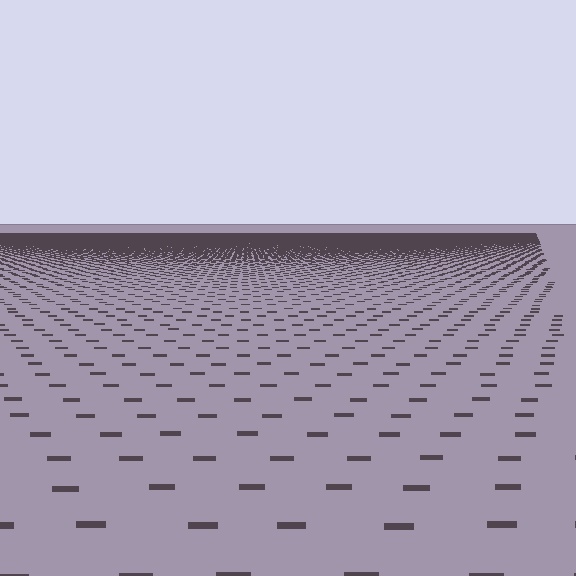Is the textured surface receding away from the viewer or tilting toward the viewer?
The surface is receding away from the viewer. Texture elements get smaller and denser toward the top.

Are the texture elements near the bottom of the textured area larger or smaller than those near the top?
Larger. Near the bottom, elements are closer to the viewer and appear at a bigger on-screen size.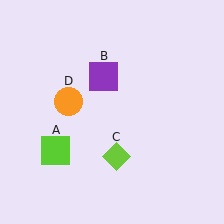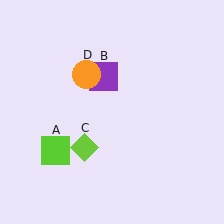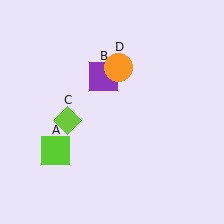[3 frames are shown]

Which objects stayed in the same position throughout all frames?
Lime square (object A) and purple square (object B) remained stationary.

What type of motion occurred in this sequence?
The lime diamond (object C), orange circle (object D) rotated clockwise around the center of the scene.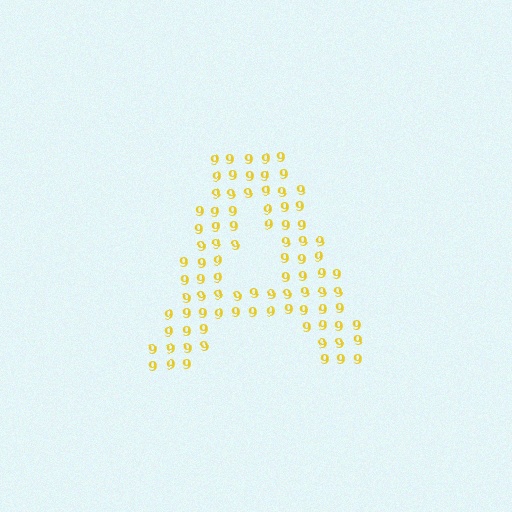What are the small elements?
The small elements are digit 9's.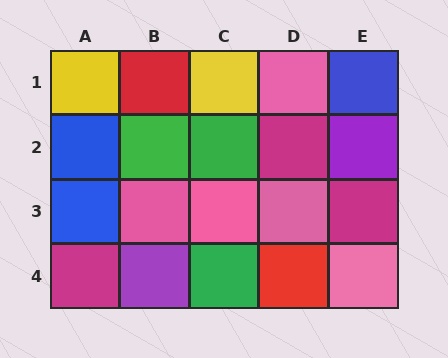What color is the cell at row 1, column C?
Yellow.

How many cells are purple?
2 cells are purple.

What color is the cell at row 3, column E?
Magenta.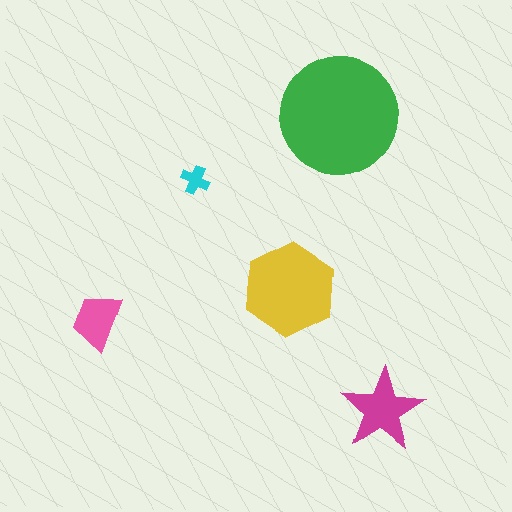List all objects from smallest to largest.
The cyan cross, the pink trapezoid, the magenta star, the yellow hexagon, the green circle.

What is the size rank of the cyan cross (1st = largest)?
5th.